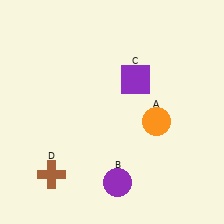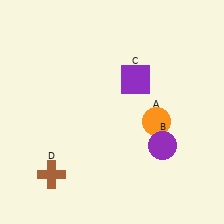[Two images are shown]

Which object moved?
The purple circle (B) moved right.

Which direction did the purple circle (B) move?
The purple circle (B) moved right.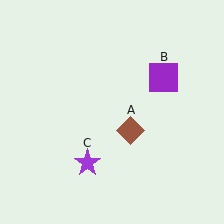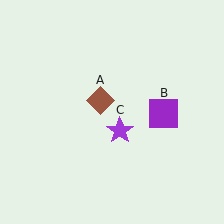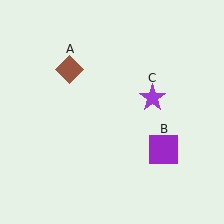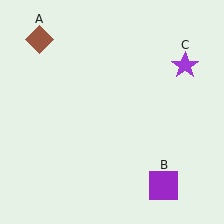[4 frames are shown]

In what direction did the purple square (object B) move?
The purple square (object B) moved down.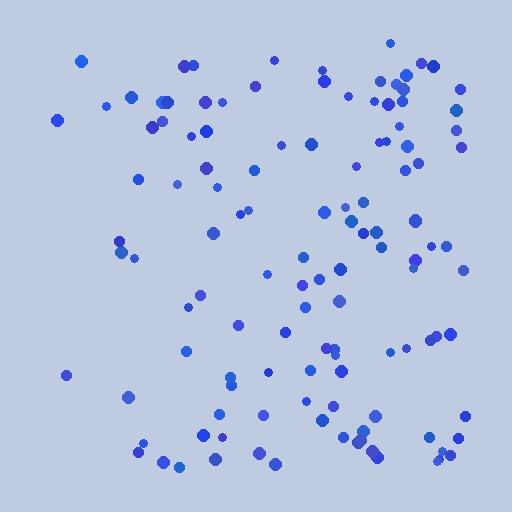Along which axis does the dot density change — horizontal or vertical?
Horizontal.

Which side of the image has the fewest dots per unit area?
The left.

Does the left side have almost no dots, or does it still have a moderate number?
Still a moderate number, just noticeably fewer than the right.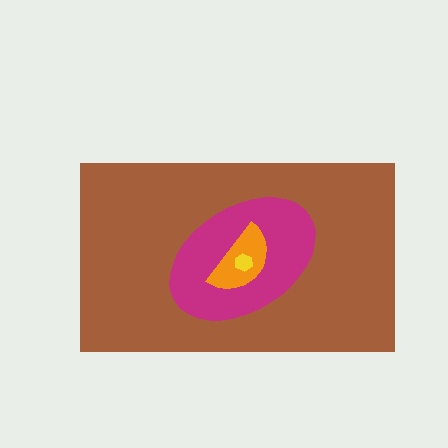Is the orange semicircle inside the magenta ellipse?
Yes.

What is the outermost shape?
The brown rectangle.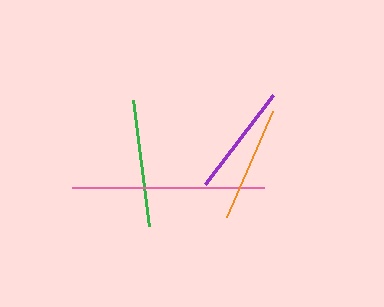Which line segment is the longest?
The pink line is the longest at approximately 192 pixels.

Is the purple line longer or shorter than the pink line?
The pink line is longer than the purple line.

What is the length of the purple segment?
The purple segment is approximately 112 pixels long.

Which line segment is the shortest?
The purple line is the shortest at approximately 112 pixels.